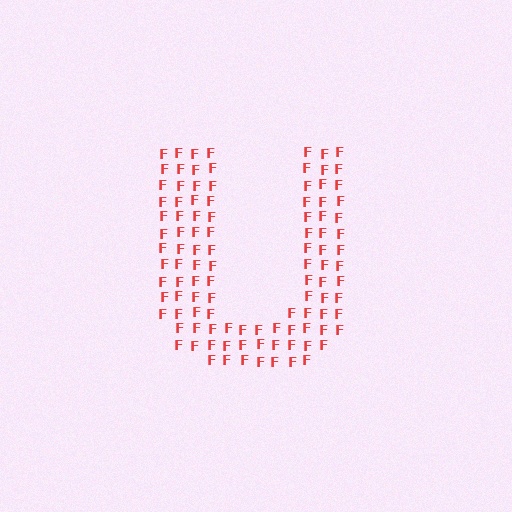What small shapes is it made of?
It is made of small letter F's.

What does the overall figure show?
The overall figure shows the letter U.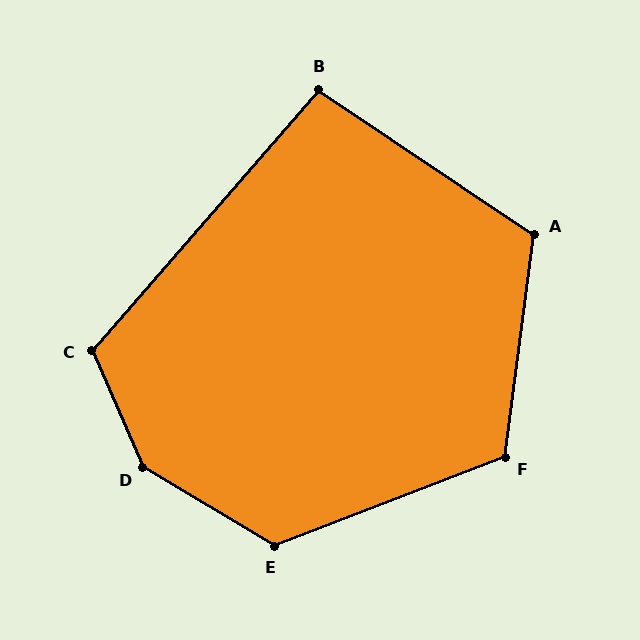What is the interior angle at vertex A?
Approximately 117 degrees (obtuse).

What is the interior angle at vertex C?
Approximately 115 degrees (obtuse).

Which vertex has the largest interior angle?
D, at approximately 144 degrees.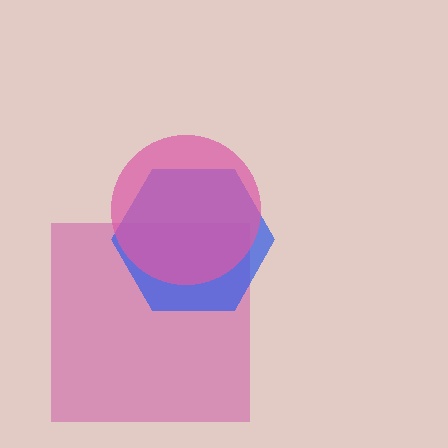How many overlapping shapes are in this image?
There are 3 overlapping shapes in the image.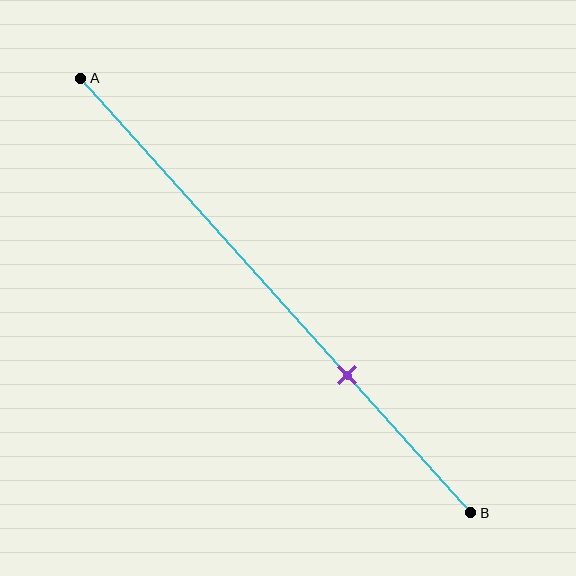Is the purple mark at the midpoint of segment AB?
No, the mark is at about 70% from A, not at the 50% midpoint.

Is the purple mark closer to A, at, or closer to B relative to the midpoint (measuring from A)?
The purple mark is closer to point B than the midpoint of segment AB.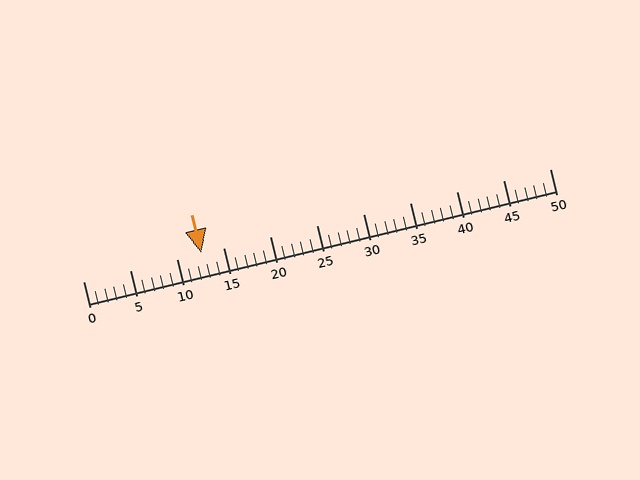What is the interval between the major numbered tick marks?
The major tick marks are spaced 5 units apart.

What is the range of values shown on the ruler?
The ruler shows values from 0 to 50.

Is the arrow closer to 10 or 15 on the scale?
The arrow is closer to 15.